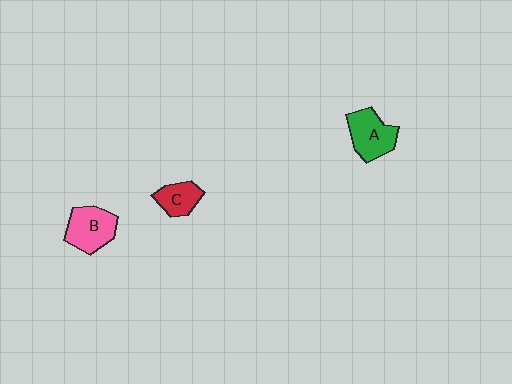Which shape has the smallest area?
Shape C (red).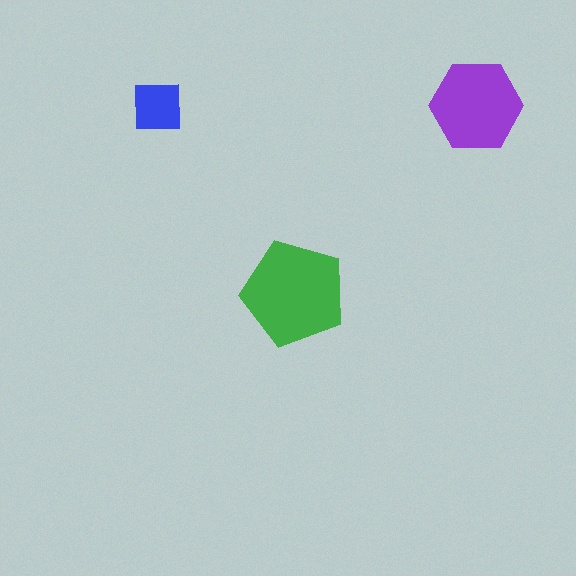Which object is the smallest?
The blue square.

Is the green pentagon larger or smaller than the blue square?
Larger.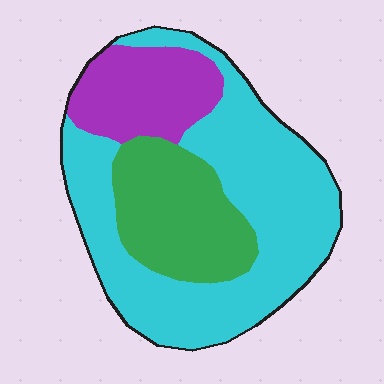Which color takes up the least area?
Purple, at roughly 20%.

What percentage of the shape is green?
Green takes up about one quarter (1/4) of the shape.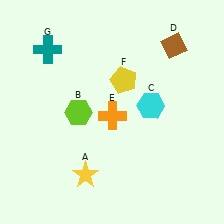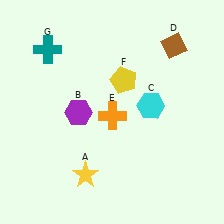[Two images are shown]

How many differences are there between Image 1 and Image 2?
There is 1 difference between the two images.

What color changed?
The hexagon (B) changed from lime in Image 1 to purple in Image 2.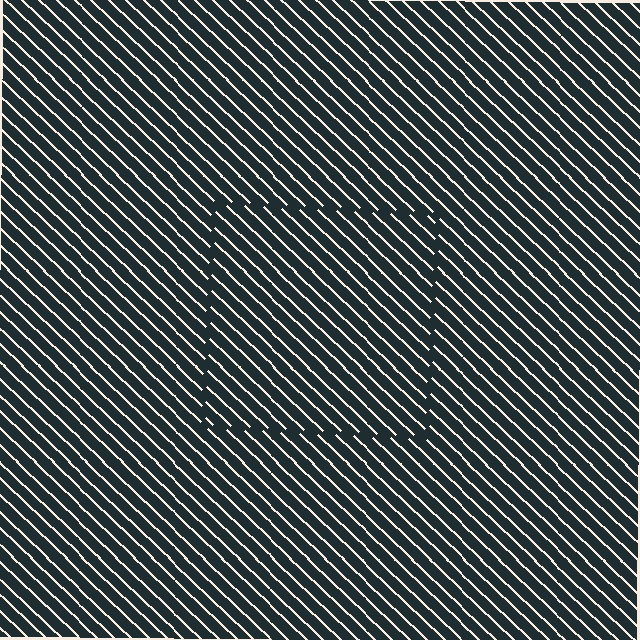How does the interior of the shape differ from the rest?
The interior of the shape contains the same grating, shifted by half a period — the contour is defined by the phase discontinuity where line-ends from the inner and outer gratings abut.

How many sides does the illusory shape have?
4 sides — the line-ends trace a square.